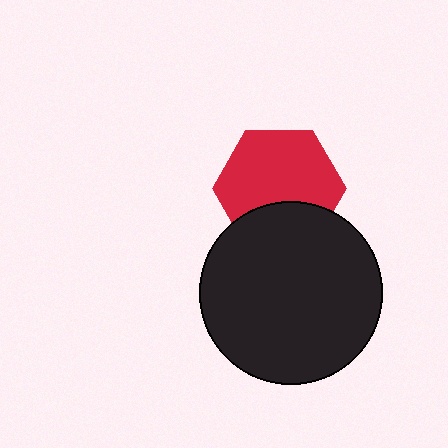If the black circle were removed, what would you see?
You would see the complete red hexagon.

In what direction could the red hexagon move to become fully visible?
The red hexagon could move up. That would shift it out from behind the black circle entirely.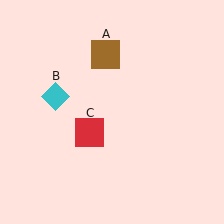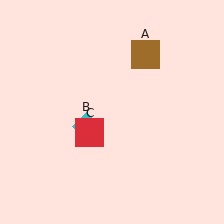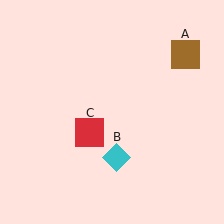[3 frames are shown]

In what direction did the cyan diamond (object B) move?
The cyan diamond (object B) moved down and to the right.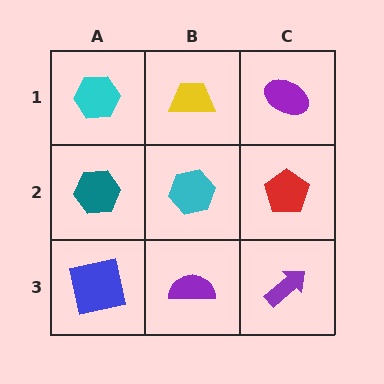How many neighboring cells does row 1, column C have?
2.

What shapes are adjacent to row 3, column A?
A teal hexagon (row 2, column A), a purple semicircle (row 3, column B).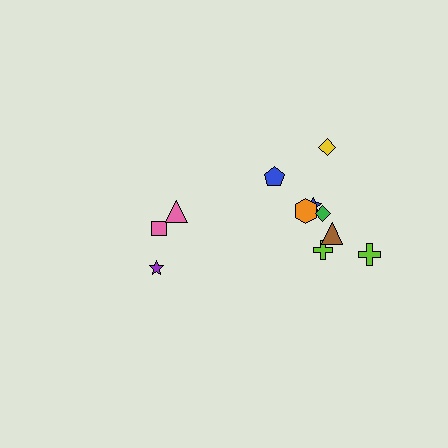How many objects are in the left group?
There are 3 objects.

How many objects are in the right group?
There are 8 objects.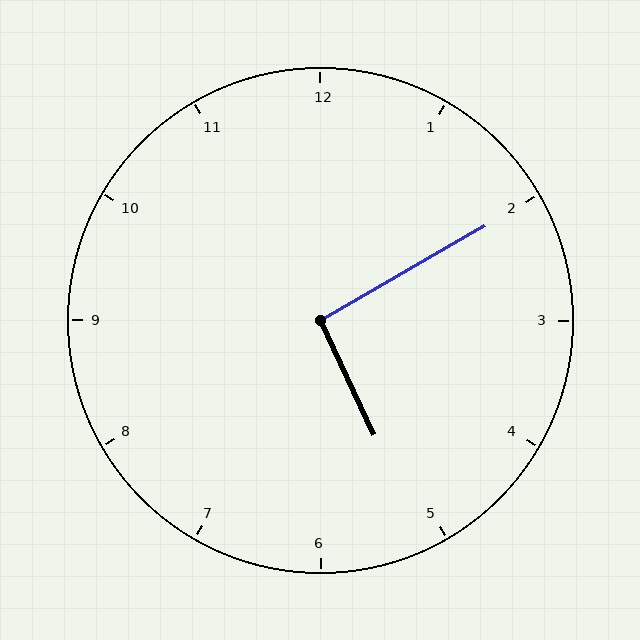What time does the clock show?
5:10.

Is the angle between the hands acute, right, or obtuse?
It is right.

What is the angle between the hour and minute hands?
Approximately 95 degrees.